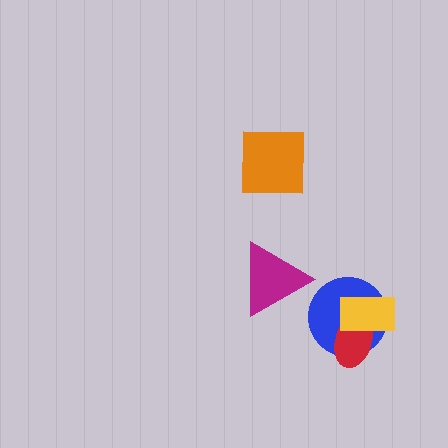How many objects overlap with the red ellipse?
2 objects overlap with the red ellipse.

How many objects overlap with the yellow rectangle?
2 objects overlap with the yellow rectangle.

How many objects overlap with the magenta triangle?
0 objects overlap with the magenta triangle.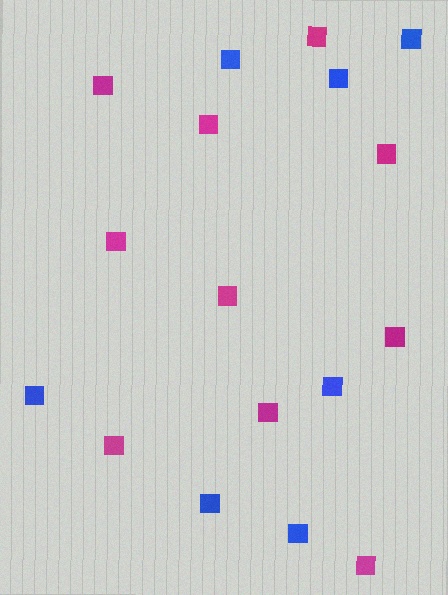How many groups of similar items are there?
There are 2 groups: one group of blue squares (7) and one group of magenta squares (10).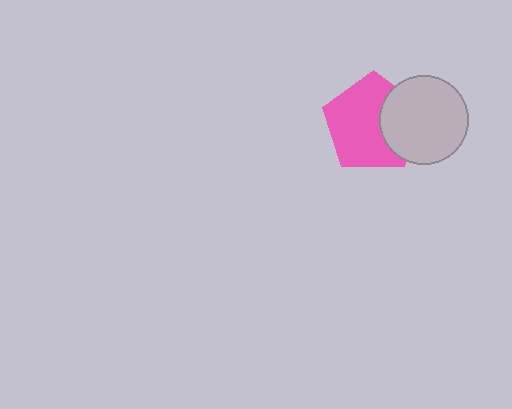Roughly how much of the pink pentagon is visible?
Most of it is visible (roughly 69%).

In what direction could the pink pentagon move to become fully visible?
The pink pentagon could move left. That would shift it out from behind the light gray circle entirely.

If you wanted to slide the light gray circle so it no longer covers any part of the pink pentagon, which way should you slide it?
Slide it right — that is the most direct way to separate the two shapes.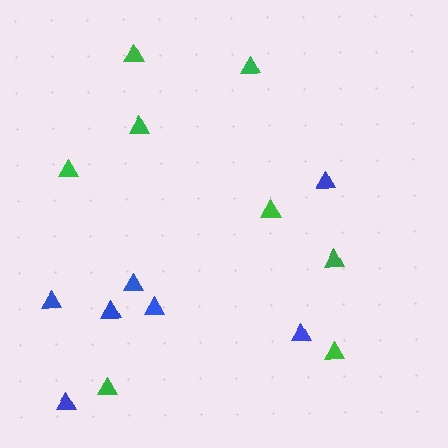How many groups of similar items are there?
There are 2 groups: one group of green triangles (8) and one group of blue triangles (7).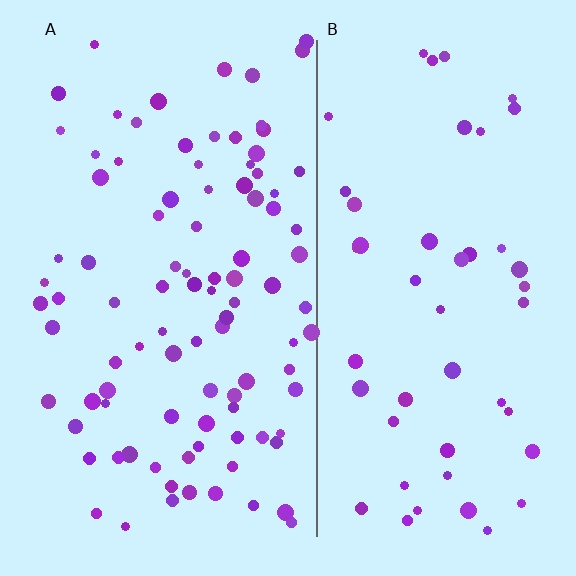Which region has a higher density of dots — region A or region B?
A (the left).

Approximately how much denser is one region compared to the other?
Approximately 1.9× — region A over region B.